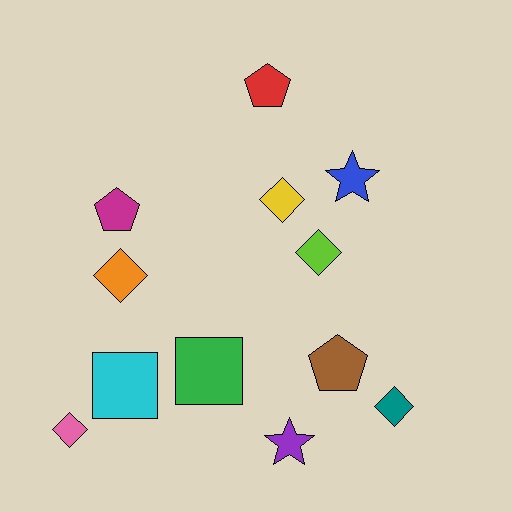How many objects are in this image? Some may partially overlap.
There are 12 objects.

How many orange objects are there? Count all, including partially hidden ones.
There is 1 orange object.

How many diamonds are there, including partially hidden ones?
There are 5 diamonds.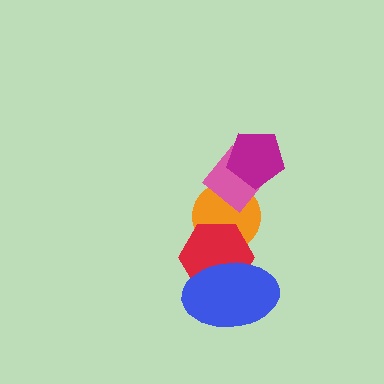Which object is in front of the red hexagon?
The blue ellipse is in front of the red hexagon.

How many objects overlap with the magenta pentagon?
1 object overlaps with the magenta pentagon.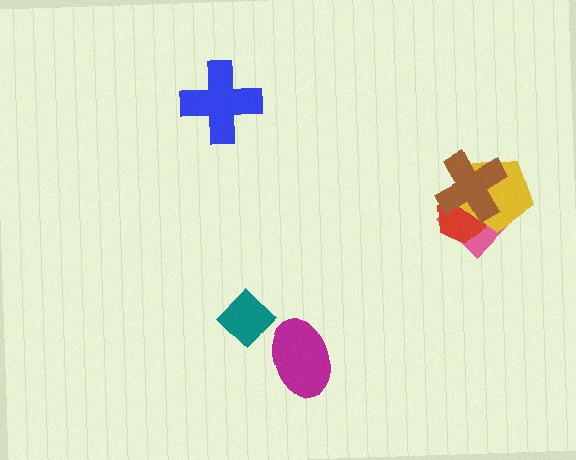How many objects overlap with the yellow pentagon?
3 objects overlap with the yellow pentagon.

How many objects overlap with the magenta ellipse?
0 objects overlap with the magenta ellipse.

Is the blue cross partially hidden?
No, no other shape covers it.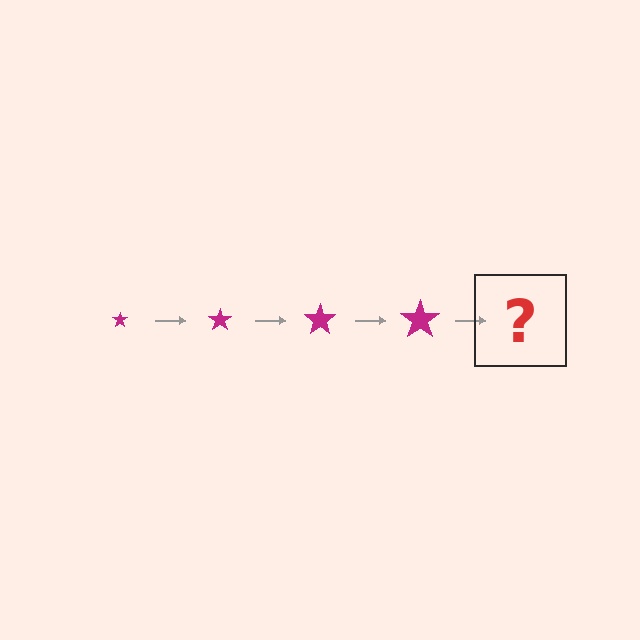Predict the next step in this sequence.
The next step is a magenta star, larger than the previous one.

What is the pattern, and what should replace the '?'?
The pattern is that the star gets progressively larger each step. The '?' should be a magenta star, larger than the previous one.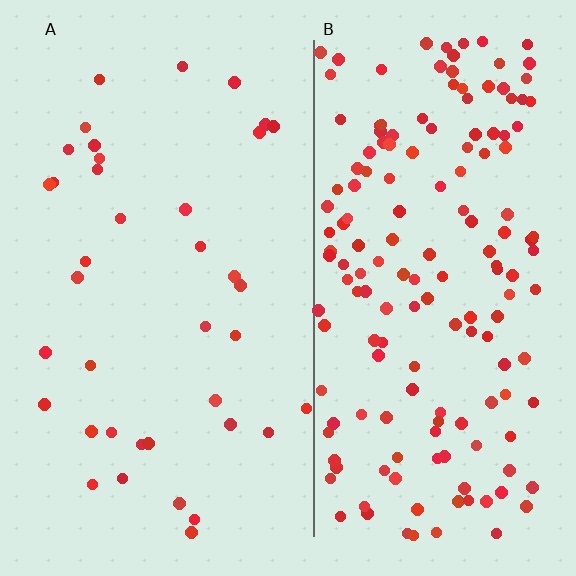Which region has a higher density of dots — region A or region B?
B (the right).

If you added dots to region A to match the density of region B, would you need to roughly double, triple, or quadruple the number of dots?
Approximately quadruple.